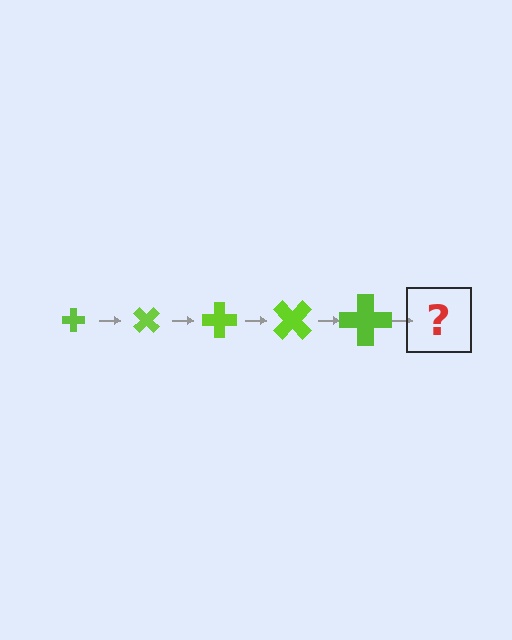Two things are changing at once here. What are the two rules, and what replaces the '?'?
The two rules are that the cross grows larger each step and it rotates 45 degrees each step. The '?' should be a cross, larger than the previous one and rotated 225 degrees from the start.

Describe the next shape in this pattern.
It should be a cross, larger than the previous one and rotated 225 degrees from the start.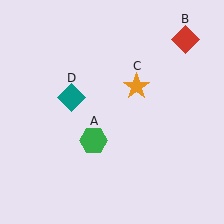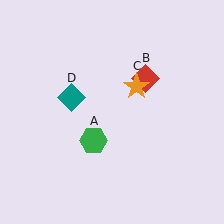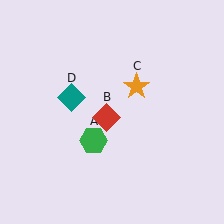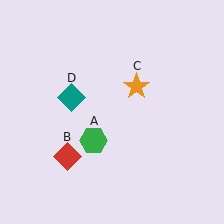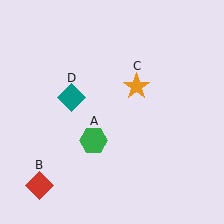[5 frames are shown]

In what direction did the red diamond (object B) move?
The red diamond (object B) moved down and to the left.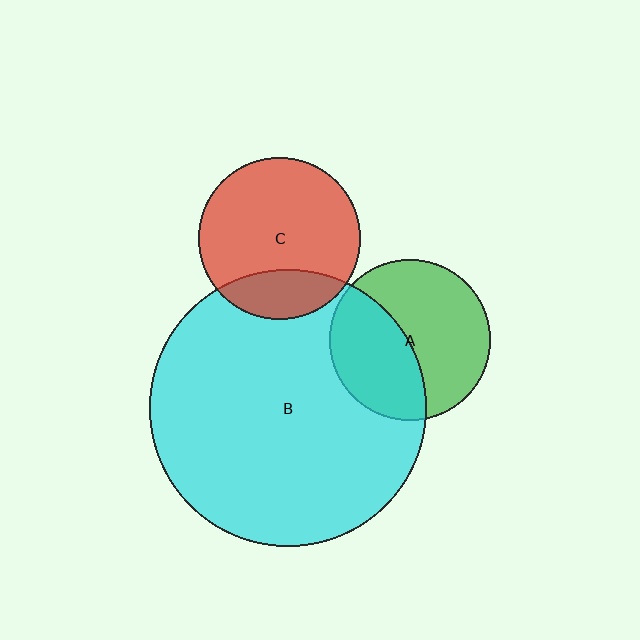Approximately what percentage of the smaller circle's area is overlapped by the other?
Approximately 20%.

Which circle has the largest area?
Circle B (cyan).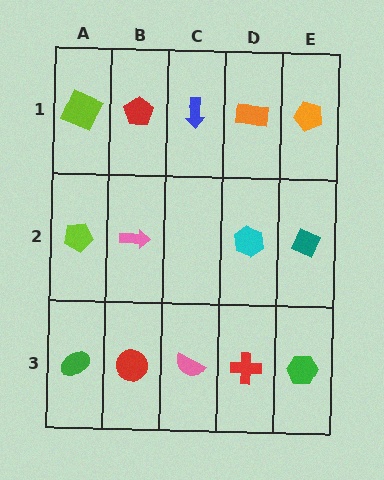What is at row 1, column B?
A red pentagon.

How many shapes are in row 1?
5 shapes.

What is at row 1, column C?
A blue arrow.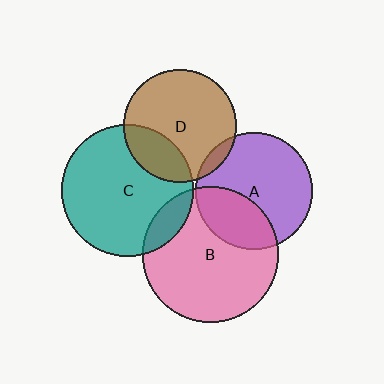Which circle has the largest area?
Circle B (pink).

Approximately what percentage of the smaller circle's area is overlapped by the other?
Approximately 5%.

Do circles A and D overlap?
Yes.